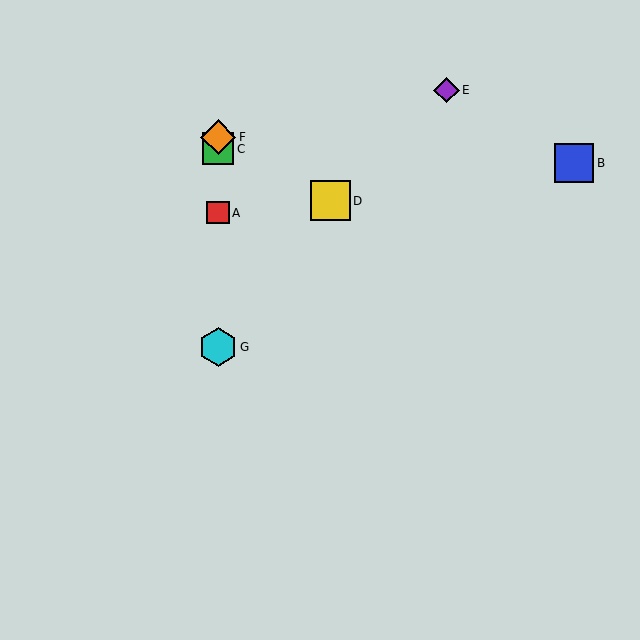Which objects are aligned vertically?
Objects A, C, F, G are aligned vertically.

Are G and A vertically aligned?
Yes, both are at x≈218.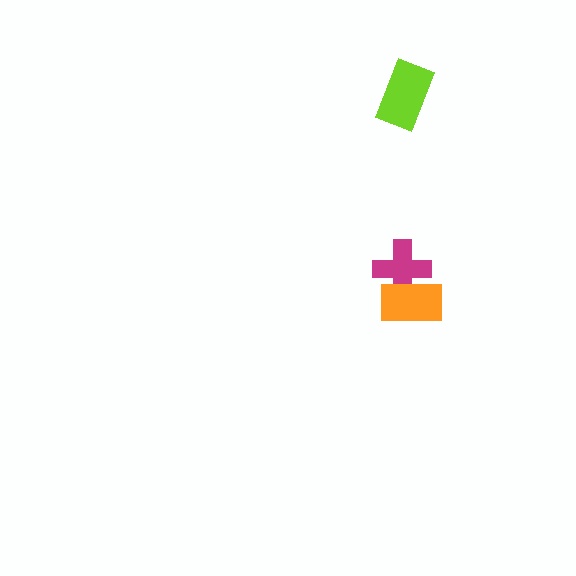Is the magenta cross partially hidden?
Yes, it is partially covered by another shape.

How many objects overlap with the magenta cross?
1 object overlaps with the magenta cross.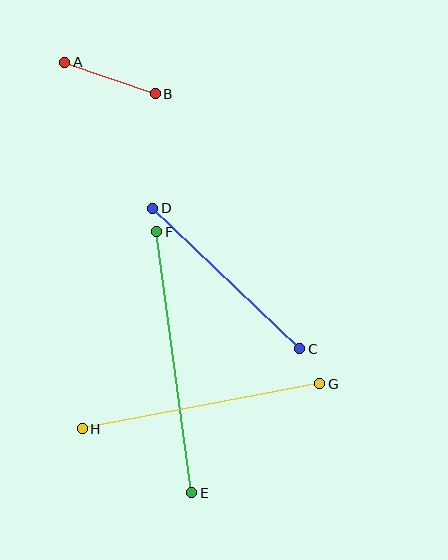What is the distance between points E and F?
The distance is approximately 263 pixels.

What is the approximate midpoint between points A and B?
The midpoint is at approximately (110, 78) pixels.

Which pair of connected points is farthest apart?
Points E and F are farthest apart.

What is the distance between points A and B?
The distance is approximately 96 pixels.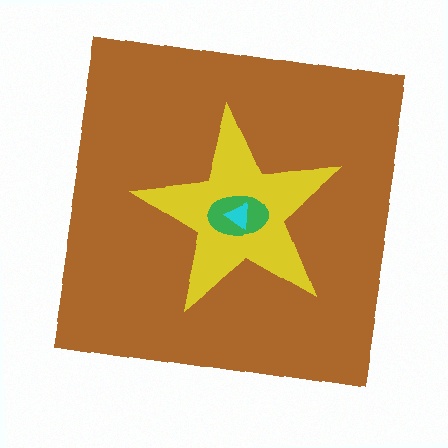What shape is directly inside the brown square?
The yellow star.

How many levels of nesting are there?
4.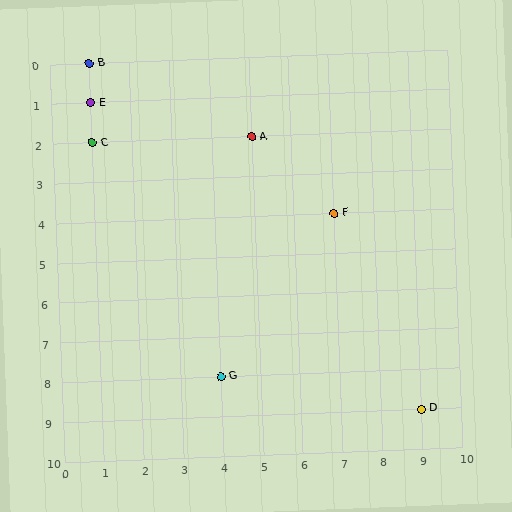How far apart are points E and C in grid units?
Points E and C are 1 row apart.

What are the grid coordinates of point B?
Point B is at grid coordinates (1, 0).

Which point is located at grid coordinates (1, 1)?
Point E is at (1, 1).